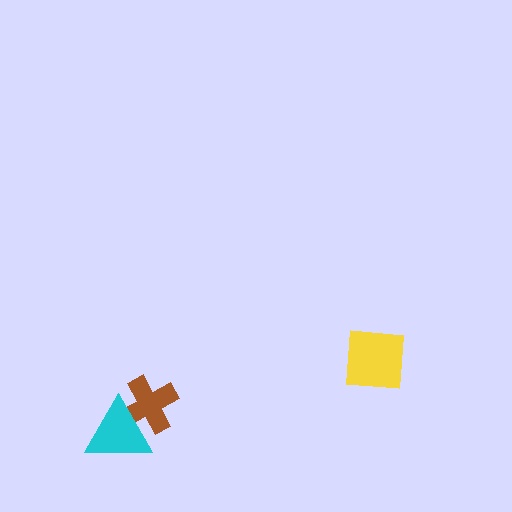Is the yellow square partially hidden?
No, no other shape covers it.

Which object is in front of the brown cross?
The cyan triangle is in front of the brown cross.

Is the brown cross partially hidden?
Yes, it is partially covered by another shape.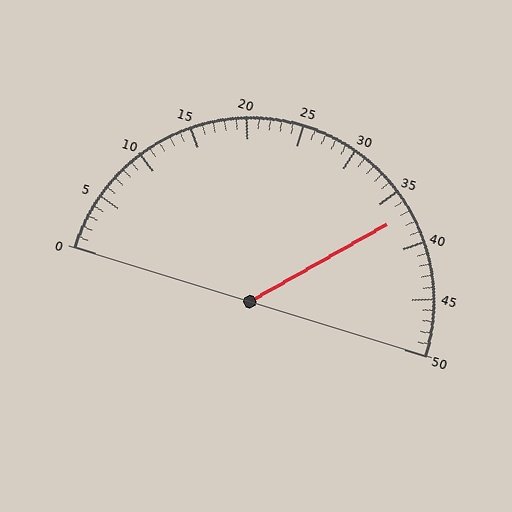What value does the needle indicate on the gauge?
The needle indicates approximately 37.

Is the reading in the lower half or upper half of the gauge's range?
The reading is in the upper half of the range (0 to 50).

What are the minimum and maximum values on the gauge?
The gauge ranges from 0 to 50.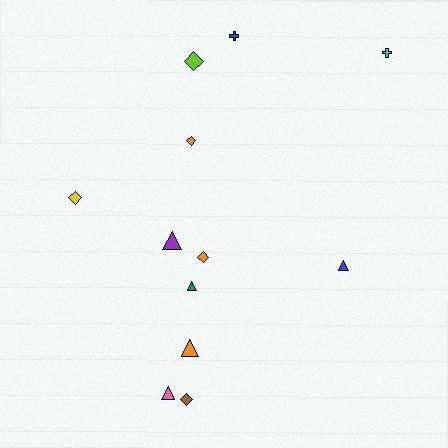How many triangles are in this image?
There are 5 triangles.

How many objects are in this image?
There are 12 objects.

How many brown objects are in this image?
There is 1 brown object.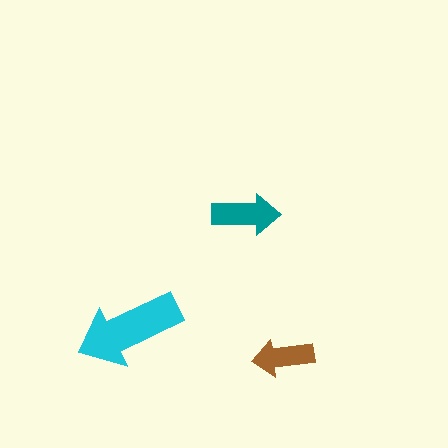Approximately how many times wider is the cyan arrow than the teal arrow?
About 1.5 times wider.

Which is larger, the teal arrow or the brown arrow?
The teal one.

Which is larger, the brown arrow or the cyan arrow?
The cyan one.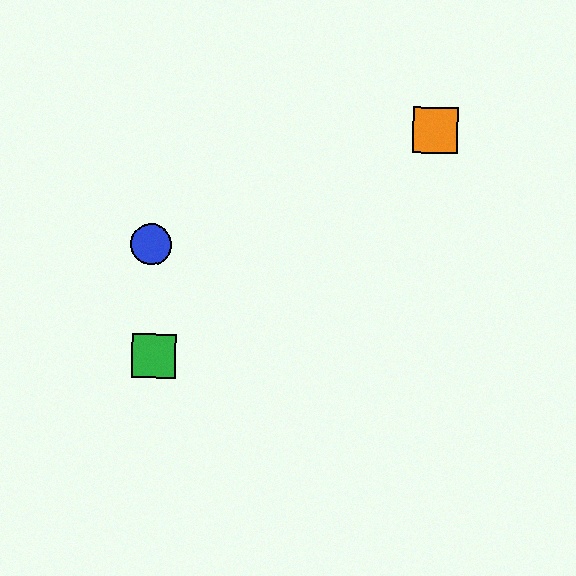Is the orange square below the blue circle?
No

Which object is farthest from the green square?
The orange square is farthest from the green square.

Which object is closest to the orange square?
The blue circle is closest to the orange square.